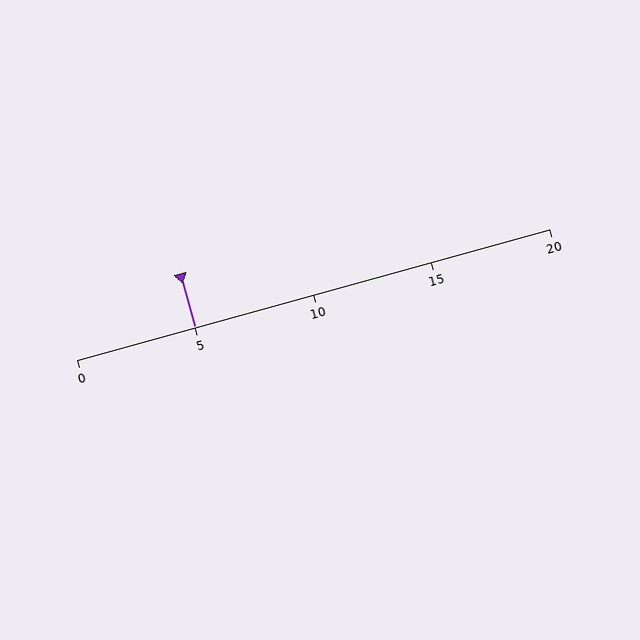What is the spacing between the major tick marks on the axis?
The major ticks are spaced 5 apart.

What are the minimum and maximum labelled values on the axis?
The axis runs from 0 to 20.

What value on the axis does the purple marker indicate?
The marker indicates approximately 5.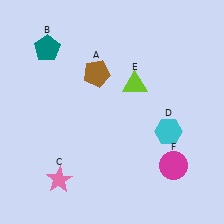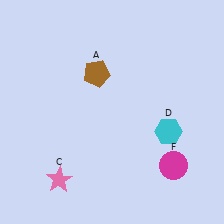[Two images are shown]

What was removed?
The lime triangle (E), the teal pentagon (B) were removed in Image 2.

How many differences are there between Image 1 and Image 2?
There are 2 differences between the two images.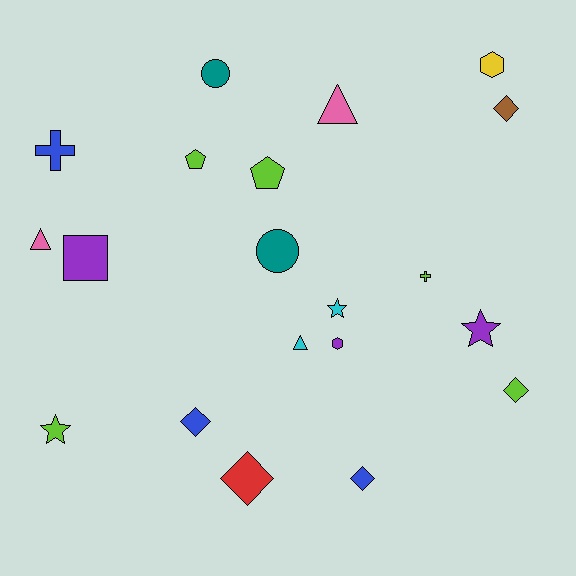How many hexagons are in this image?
There are 2 hexagons.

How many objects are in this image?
There are 20 objects.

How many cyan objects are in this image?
There are 2 cyan objects.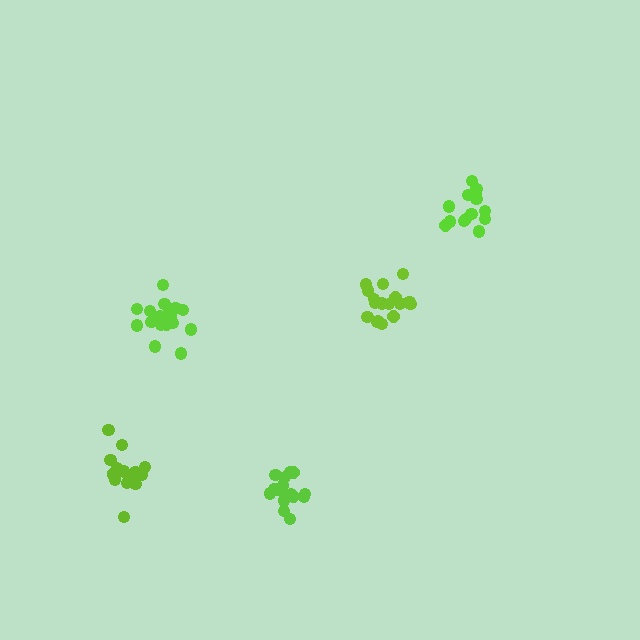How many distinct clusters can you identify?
There are 5 distinct clusters.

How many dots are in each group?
Group 1: 19 dots, Group 2: 16 dots, Group 3: 15 dots, Group 4: 15 dots, Group 5: 17 dots (82 total).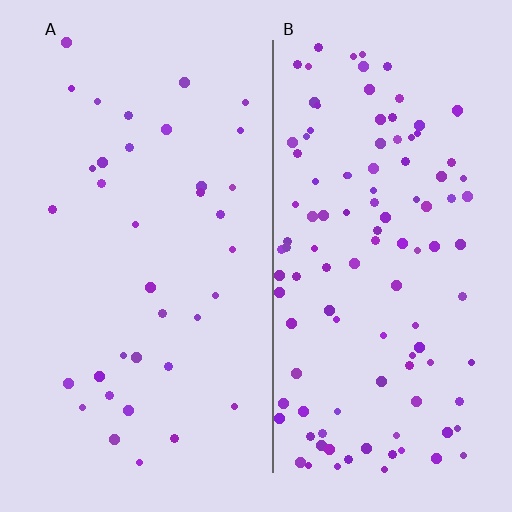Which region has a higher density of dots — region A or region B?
B (the right).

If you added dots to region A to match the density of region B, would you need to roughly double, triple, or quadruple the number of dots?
Approximately triple.